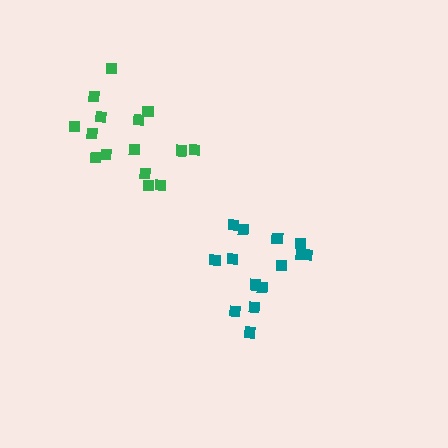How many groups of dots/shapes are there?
There are 2 groups.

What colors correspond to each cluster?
The clusters are colored: green, teal.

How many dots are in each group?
Group 1: 15 dots, Group 2: 14 dots (29 total).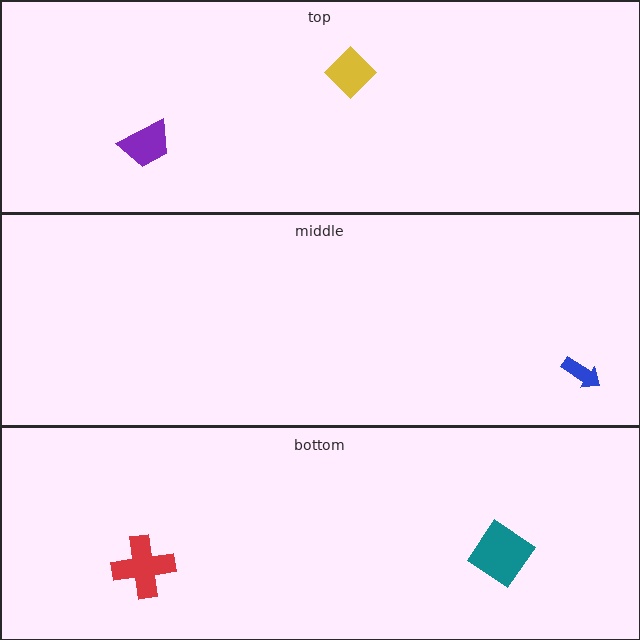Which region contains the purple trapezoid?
The top region.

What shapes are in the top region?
The yellow diamond, the purple trapezoid.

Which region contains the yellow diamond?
The top region.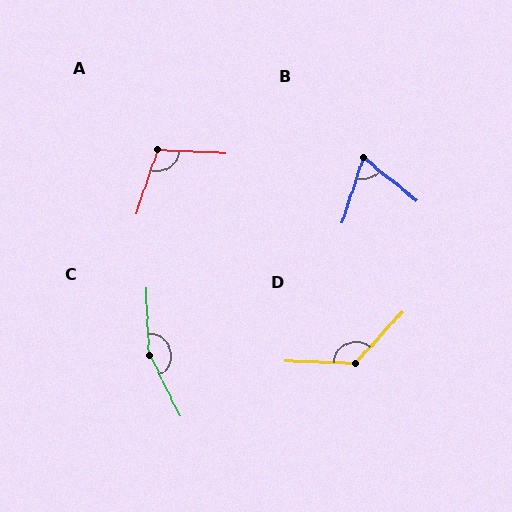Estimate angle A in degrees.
Approximately 106 degrees.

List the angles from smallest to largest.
B (68°), A (106°), D (131°), C (156°).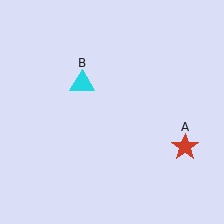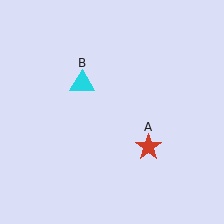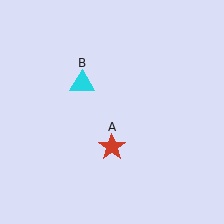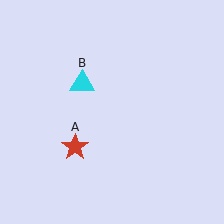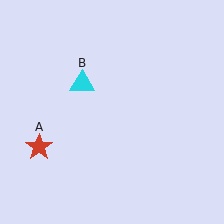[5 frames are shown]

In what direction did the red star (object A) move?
The red star (object A) moved left.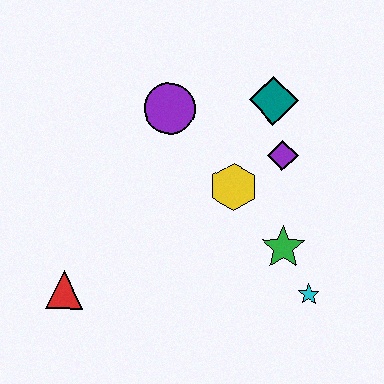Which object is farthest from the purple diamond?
The red triangle is farthest from the purple diamond.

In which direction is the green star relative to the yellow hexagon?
The green star is below the yellow hexagon.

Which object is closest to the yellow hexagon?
The purple diamond is closest to the yellow hexagon.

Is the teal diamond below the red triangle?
No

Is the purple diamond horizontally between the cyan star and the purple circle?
Yes